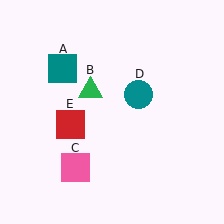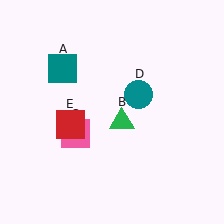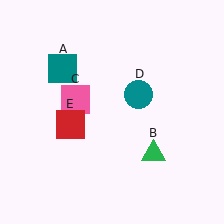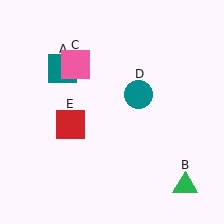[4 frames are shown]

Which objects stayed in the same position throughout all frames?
Teal square (object A) and teal circle (object D) and red square (object E) remained stationary.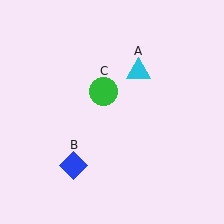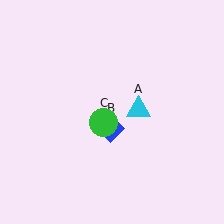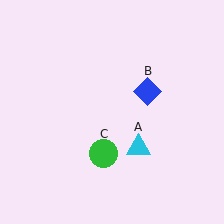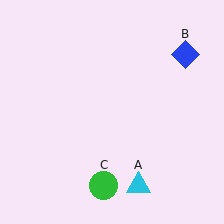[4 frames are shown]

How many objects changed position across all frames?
3 objects changed position: cyan triangle (object A), blue diamond (object B), green circle (object C).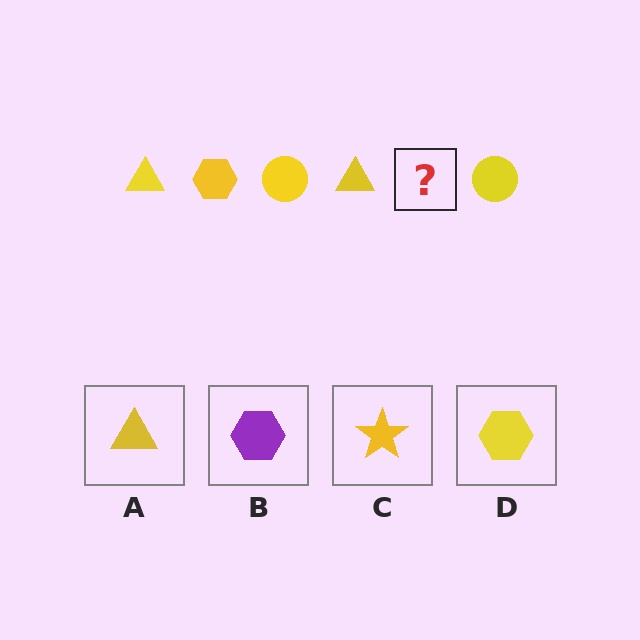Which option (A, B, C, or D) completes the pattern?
D.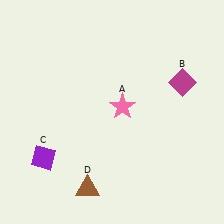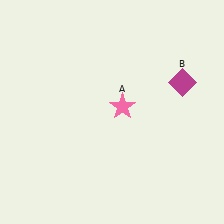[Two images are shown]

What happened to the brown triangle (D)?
The brown triangle (D) was removed in Image 2. It was in the bottom-left area of Image 1.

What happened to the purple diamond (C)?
The purple diamond (C) was removed in Image 2. It was in the bottom-left area of Image 1.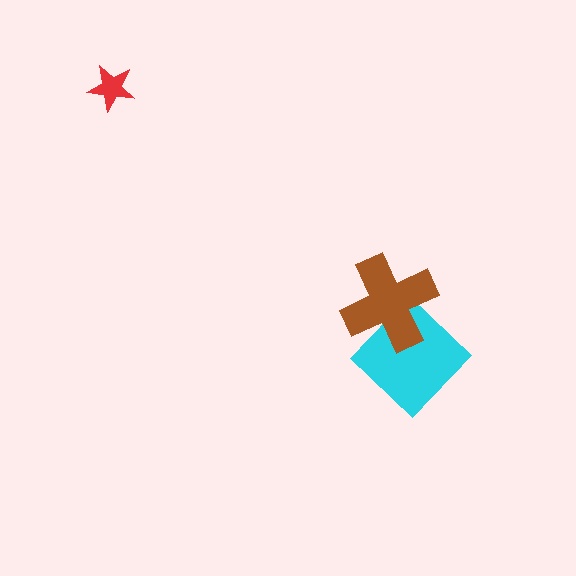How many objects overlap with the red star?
0 objects overlap with the red star.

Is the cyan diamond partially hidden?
Yes, it is partially covered by another shape.